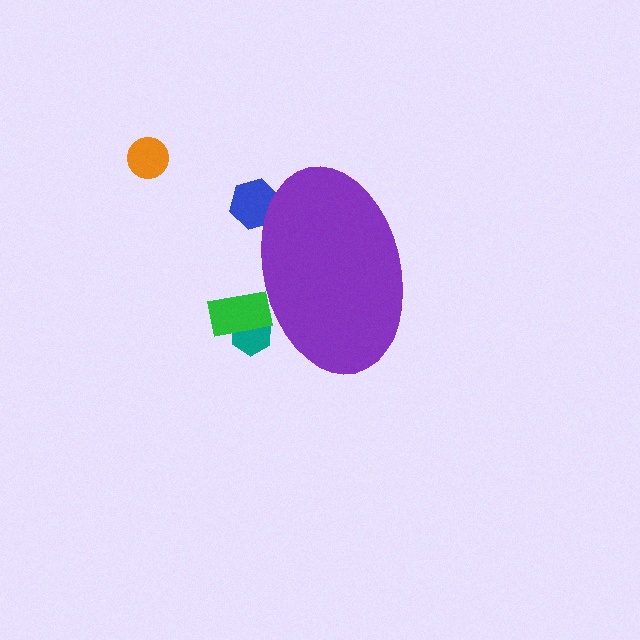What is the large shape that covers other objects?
A purple ellipse.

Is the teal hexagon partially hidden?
Yes, the teal hexagon is partially hidden behind the purple ellipse.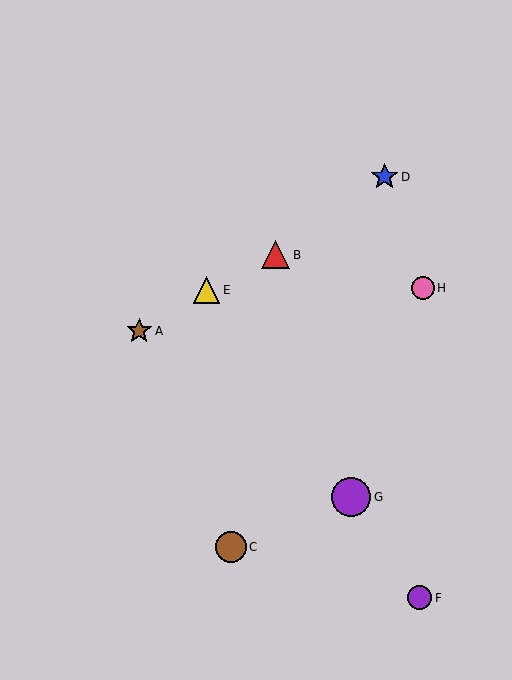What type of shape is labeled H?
Shape H is a pink circle.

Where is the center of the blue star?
The center of the blue star is at (385, 177).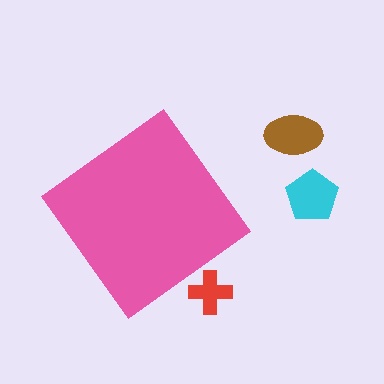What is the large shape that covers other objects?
A pink diamond.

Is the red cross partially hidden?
Yes, the red cross is partially hidden behind the pink diamond.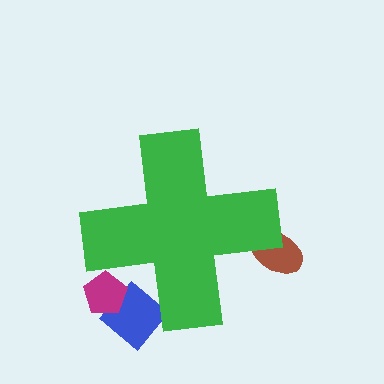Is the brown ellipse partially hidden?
Yes, the brown ellipse is partially hidden behind the green cross.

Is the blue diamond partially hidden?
Yes, the blue diamond is partially hidden behind the green cross.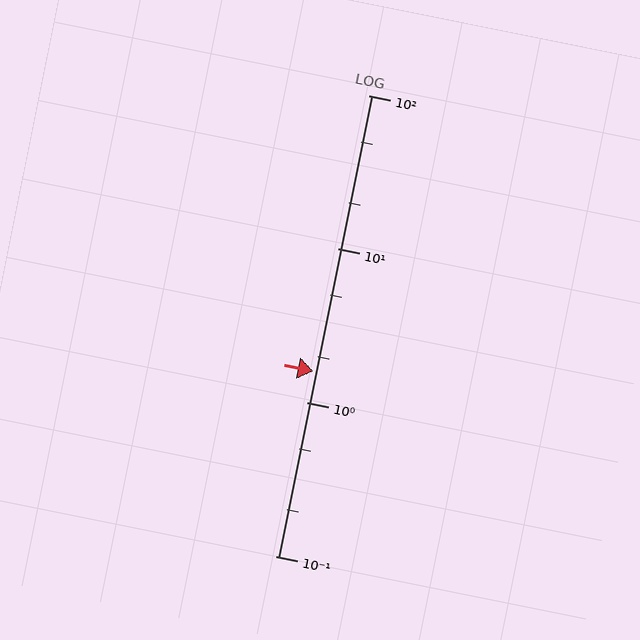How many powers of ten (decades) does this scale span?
The scale spans 3 decades, from 0.1 to 100.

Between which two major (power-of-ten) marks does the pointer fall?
The pointer is between 1 and 10.